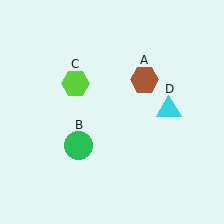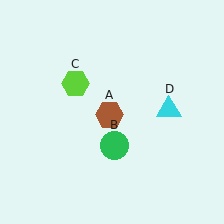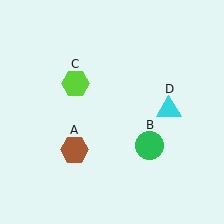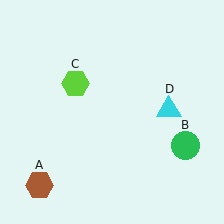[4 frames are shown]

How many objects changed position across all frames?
2 objects changed position: brown hexagon (object A), green circle (object B).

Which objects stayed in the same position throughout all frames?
Lime hexagon (object C) and cyan triangle (object D) remained stationary.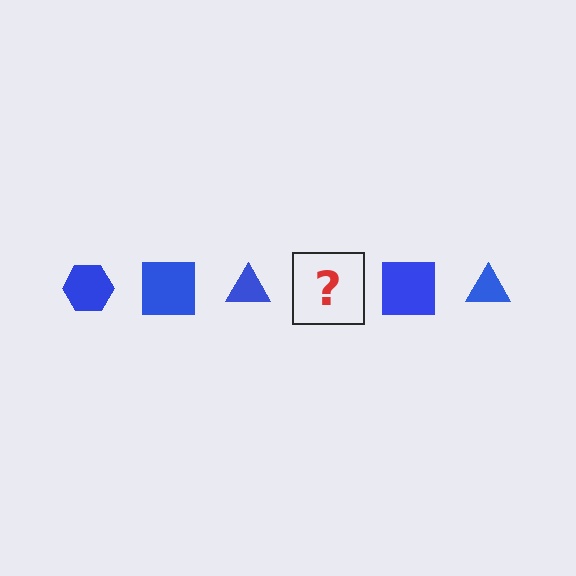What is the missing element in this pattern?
The missing element is a blue hexagon.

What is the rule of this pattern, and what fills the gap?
The rule is that the pattern cycles through hexagon, square, triangle shapes in blue. The gap should be filled with a blue hexagon.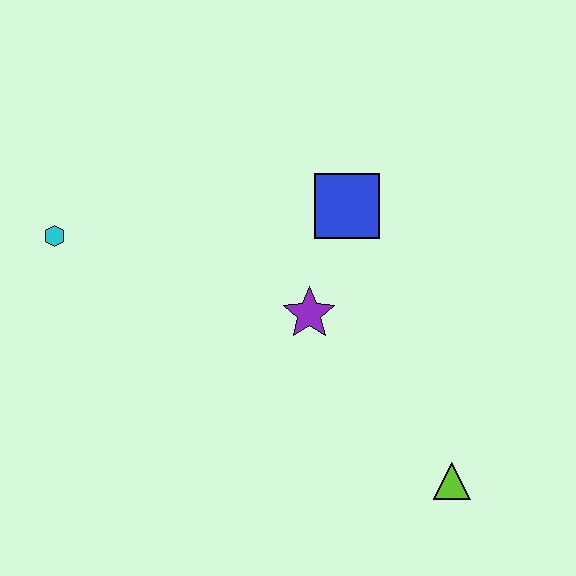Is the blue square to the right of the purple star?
Yes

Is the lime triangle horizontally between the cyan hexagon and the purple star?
No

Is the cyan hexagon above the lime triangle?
Yes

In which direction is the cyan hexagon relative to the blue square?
The cyan hexagon is to the left of the blue square.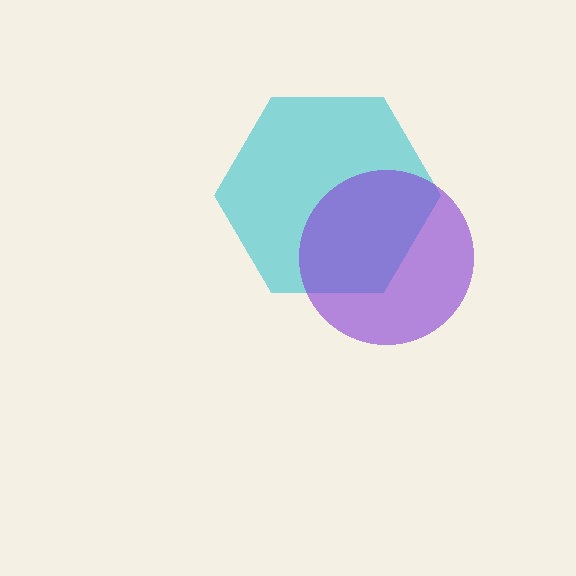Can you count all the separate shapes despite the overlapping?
Yes, there are 2 separate shapes.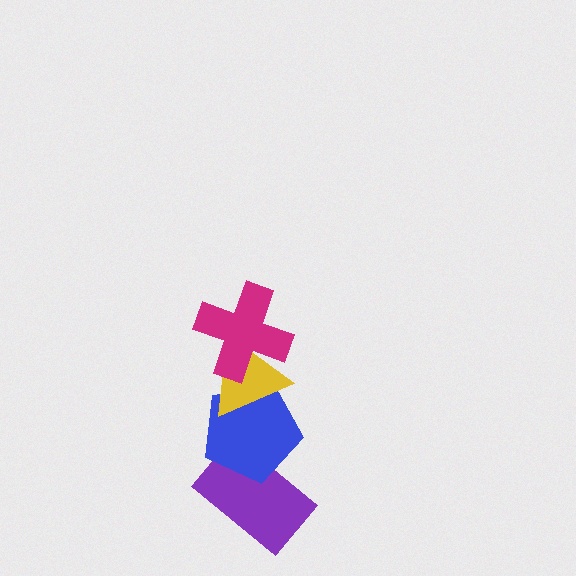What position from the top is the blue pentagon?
The blue pentagon is 3rd from the top.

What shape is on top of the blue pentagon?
The yellow triangle is on top of the blue pentagon.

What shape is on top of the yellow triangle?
The magenta cross is on top of the yellow triangle.